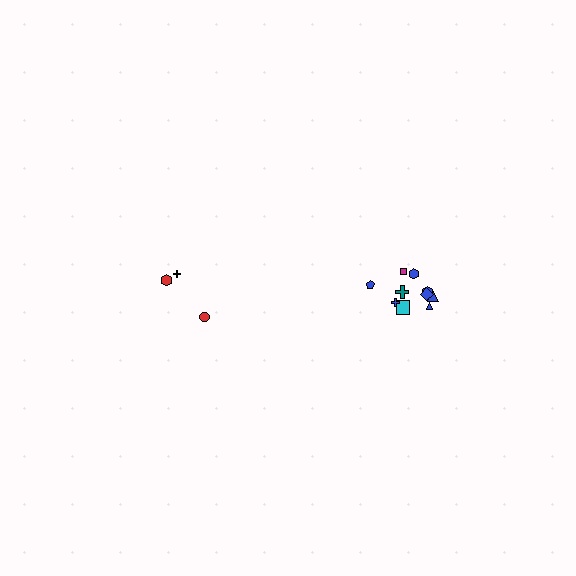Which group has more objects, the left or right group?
The right group.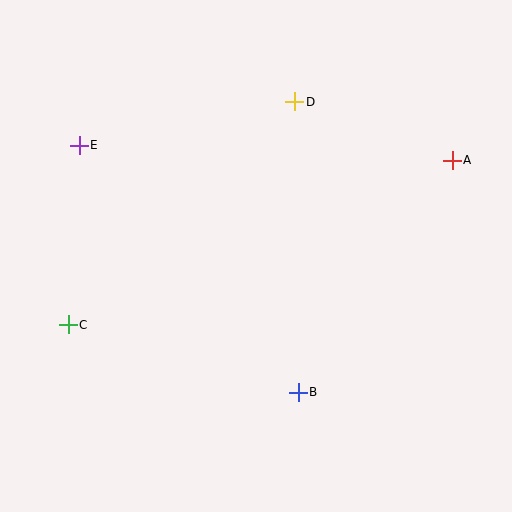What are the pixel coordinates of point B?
Point B is at (298, 392).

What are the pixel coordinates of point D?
Point D is at (295, 102).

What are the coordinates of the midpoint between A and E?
The midpoint between A and E is at (266, 153).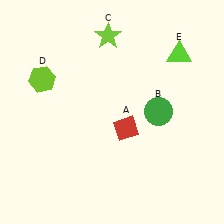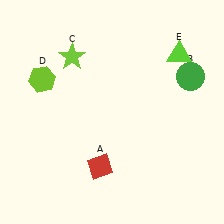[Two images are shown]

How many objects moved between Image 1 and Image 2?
3 objects moved between the two images.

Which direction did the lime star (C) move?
The lime star (C) moved left.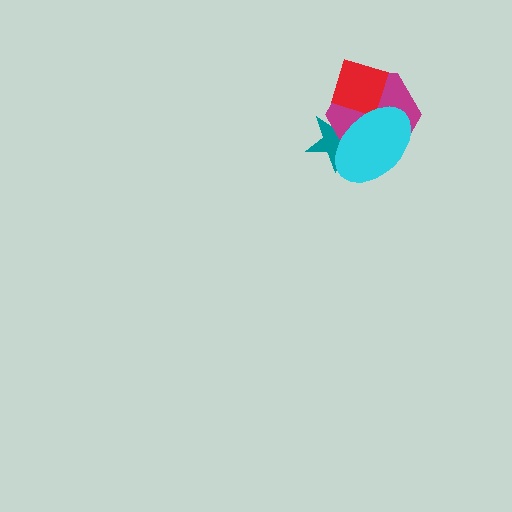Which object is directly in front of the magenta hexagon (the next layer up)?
The red diamond is directly in front of the magenta hexagon.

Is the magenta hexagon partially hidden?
Yes, it is partially covered by another shape.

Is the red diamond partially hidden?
Yes, it is partially covered by another shape.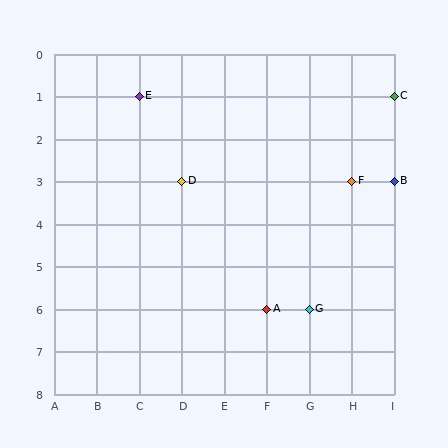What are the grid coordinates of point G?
Point G is at grid coordinates (G, 6).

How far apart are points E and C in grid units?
Points E and C are 6 columns apart.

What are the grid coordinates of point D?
Point D is at grid coordinates (D, 3).